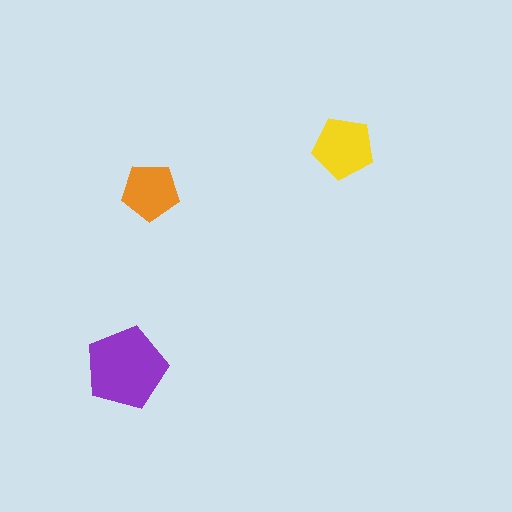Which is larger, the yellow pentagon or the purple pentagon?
The purple one.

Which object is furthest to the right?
The yellow pentagon is rightmost.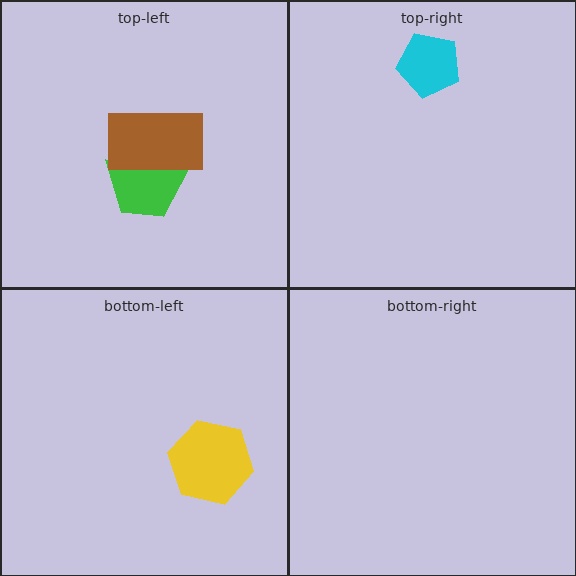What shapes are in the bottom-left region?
The yellow hexagon.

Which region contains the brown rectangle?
The top-left region.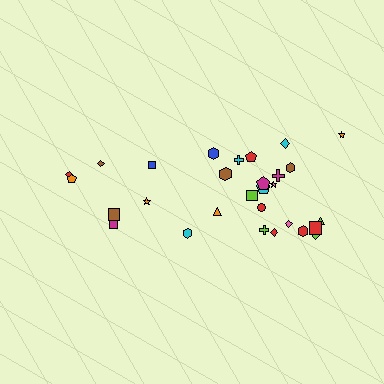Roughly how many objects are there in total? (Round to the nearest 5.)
Roughly 30 objects in total.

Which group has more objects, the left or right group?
The right group.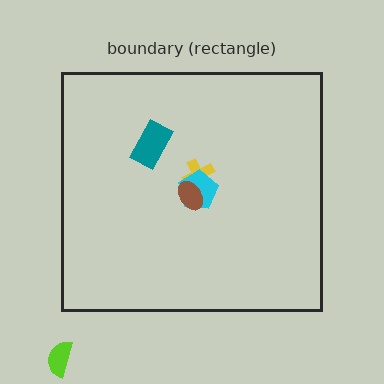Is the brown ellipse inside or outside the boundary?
Inside.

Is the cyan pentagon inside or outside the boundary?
Inside.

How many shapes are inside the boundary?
4 inside, 1 outside.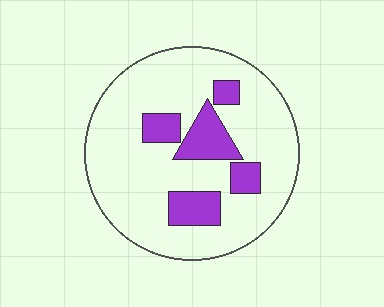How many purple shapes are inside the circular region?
5.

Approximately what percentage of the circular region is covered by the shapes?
Approximately 20%.